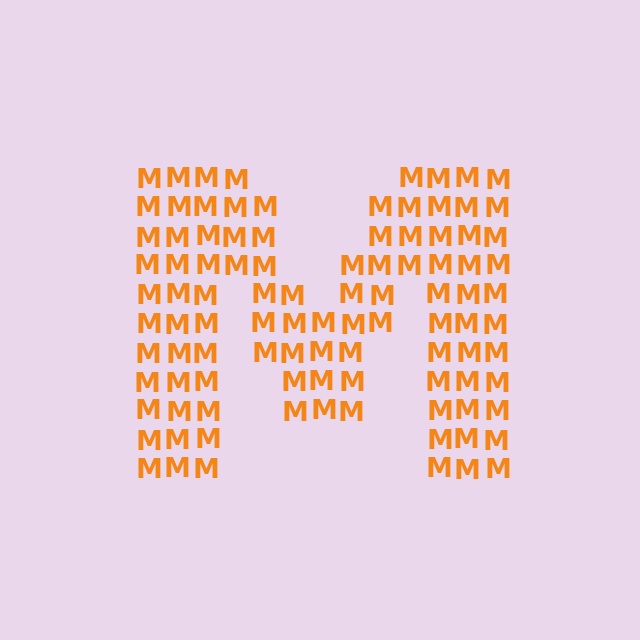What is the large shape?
The large shape is the letter M.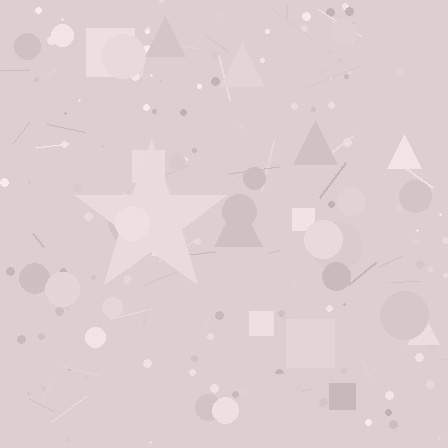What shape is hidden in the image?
A star is hidden in the image.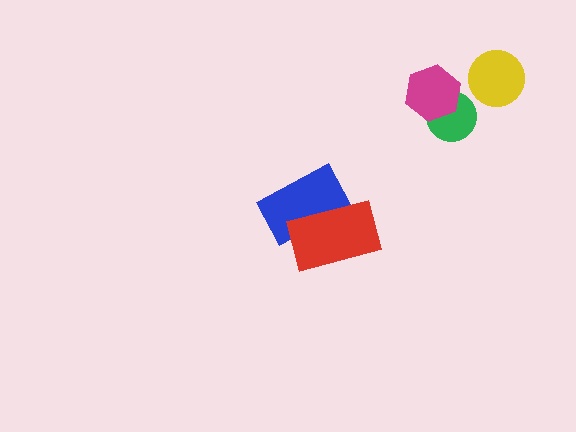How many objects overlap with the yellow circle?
0 objects overlap with the yellow circle.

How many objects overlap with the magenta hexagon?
1 object overlaps with the magenta hexagon.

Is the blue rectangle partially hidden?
Yes, it is partially covered by another shape.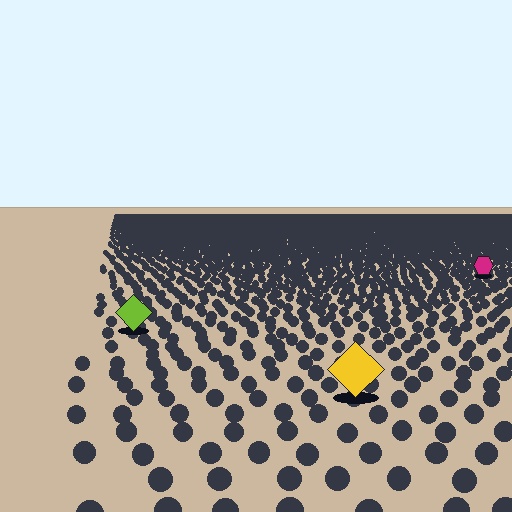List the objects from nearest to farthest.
From nearest to farthest: the yellow diamond, the lime diamond, the magenta hexagon.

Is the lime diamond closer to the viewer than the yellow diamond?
No. The yellow diamond is closer — you can tell from the texture gradient: the ground texture is coarser near it.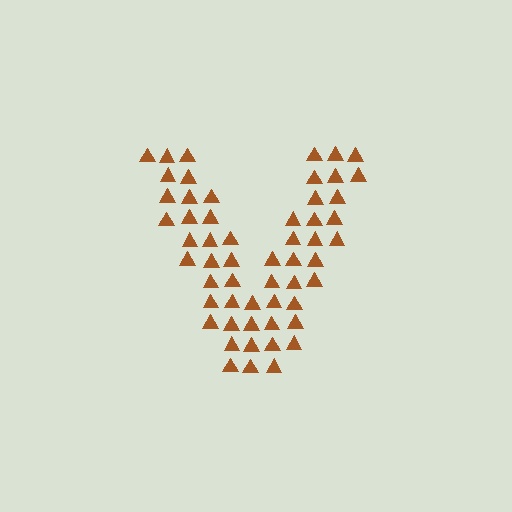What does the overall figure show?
The overall figure shows the letter V.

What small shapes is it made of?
It is made of small triangles.